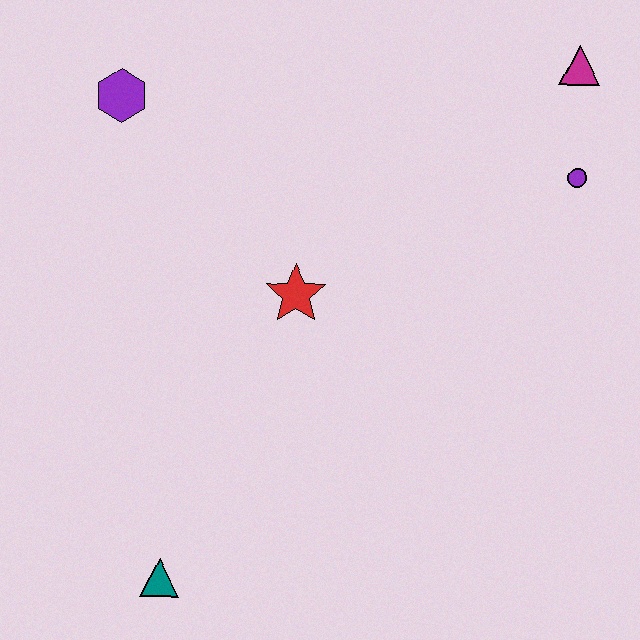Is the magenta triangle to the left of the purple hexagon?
No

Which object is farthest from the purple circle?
The teal triangle is farthest from the purple circle.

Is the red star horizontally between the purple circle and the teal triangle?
Yes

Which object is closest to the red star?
The purple hexagon is closest to the red star.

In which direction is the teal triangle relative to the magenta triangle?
The teal triangle is below the magenta triangle.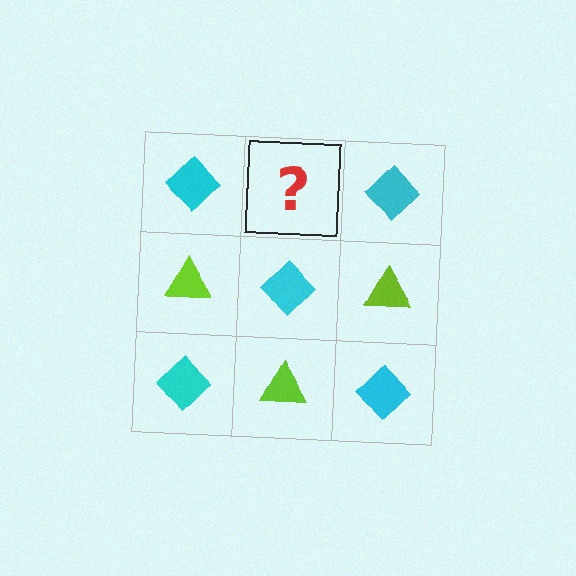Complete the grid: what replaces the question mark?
The question mark should be replaced with a lime triangle.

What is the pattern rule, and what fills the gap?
The rule is that it alternates cyan diamond and lime triangle in a checkerboard pattern. The gap should be filled with a lime triangle.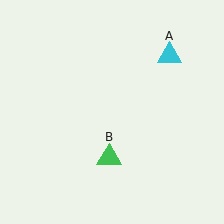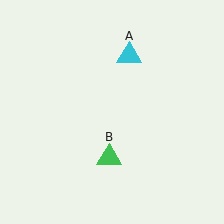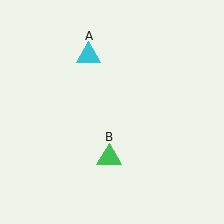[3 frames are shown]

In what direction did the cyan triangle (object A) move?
The cyan triangle (object A) moved left.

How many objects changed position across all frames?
1 object changed position: cyan triangle (object A).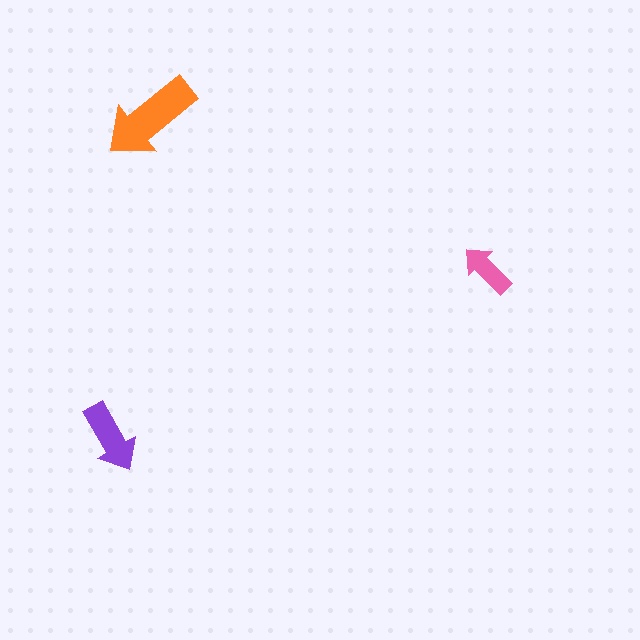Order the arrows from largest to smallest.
the orange one, the purple one, the pink one.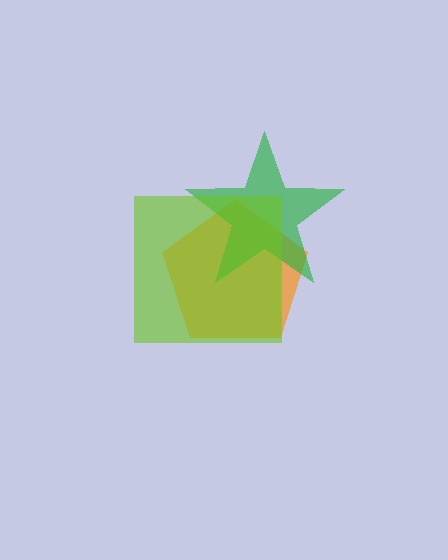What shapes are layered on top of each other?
The layered shapes are: an orange pentagon, a green star, a lime square.